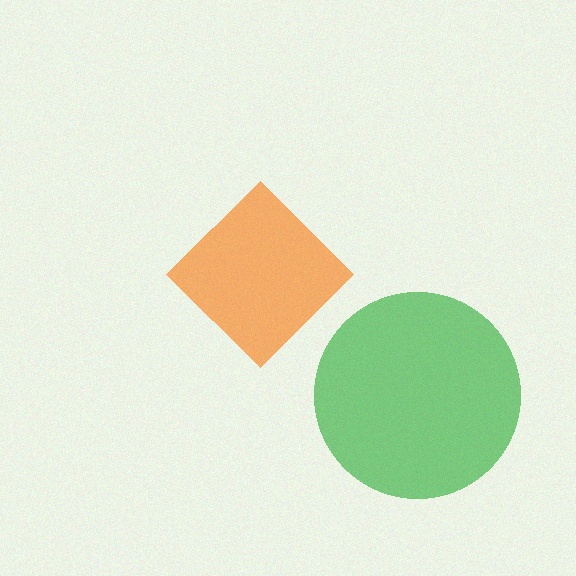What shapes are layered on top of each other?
The layered shapes are: an orange diamond, a green circle.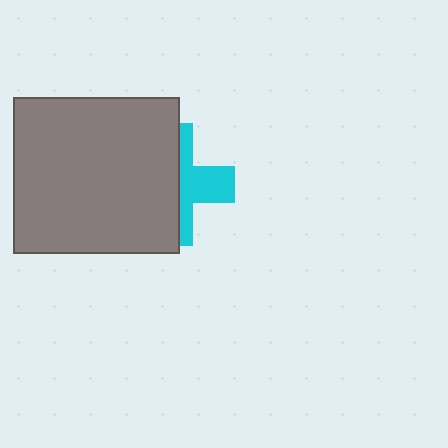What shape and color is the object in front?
The object in front is a gray rectangle.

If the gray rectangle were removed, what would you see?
You would see the complete cyan cross.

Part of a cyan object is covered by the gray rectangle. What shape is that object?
It is a cross.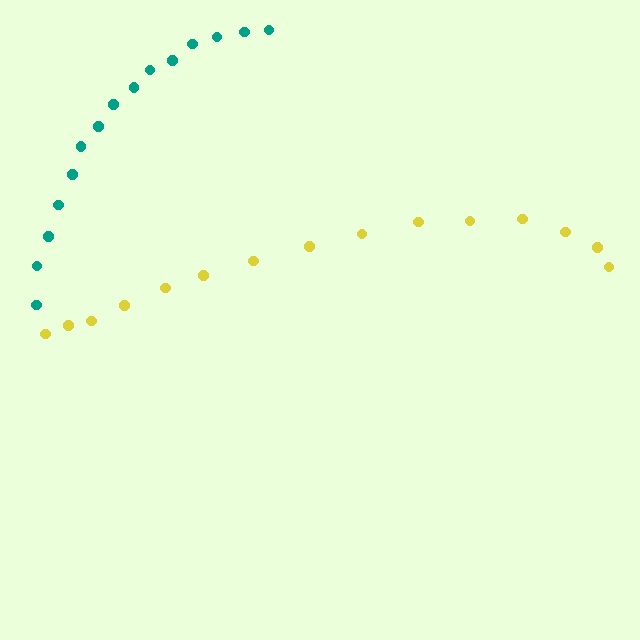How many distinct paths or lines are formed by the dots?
There are 2 distinct paths.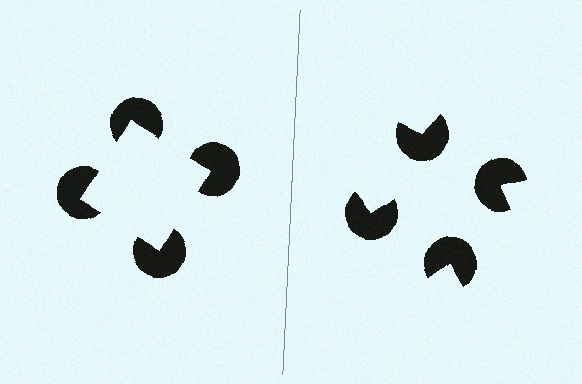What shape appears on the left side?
An illusory square.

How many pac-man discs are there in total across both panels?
8 — 4 on each side.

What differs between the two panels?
The pac-man discs are positioned identically on both sides; only the wedge orientations differ. On the left they align to a square; on the right they are misaligned.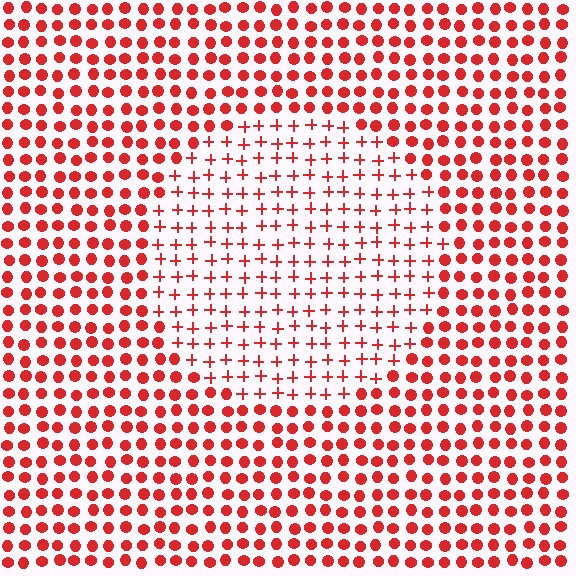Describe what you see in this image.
The image is filled with small red elements arranged in a uniform grid. A circle-shaped region contains plus signs, while the surrounding area contains circles. The boundary is defined purely by the change in element shape.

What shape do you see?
I see a circle.